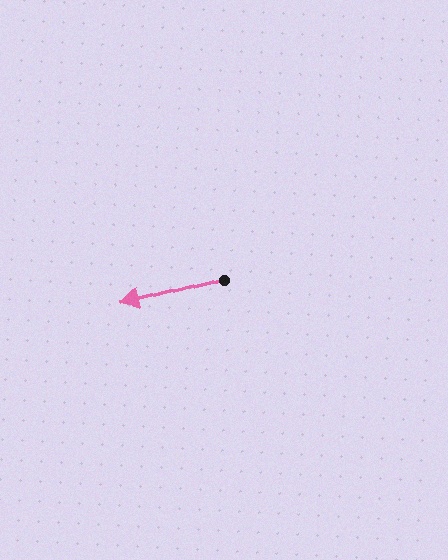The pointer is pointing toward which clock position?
Roughly 9 o'clock.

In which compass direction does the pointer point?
West.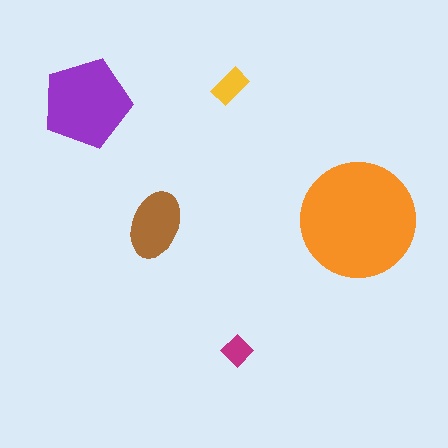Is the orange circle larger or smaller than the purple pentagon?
Larger.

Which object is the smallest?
The magenta diamond.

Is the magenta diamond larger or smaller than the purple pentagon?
Smaller.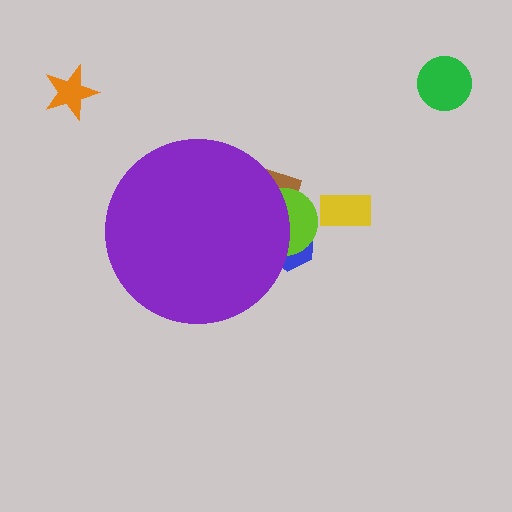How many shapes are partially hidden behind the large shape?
3 shapes are partially hidden.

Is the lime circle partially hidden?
Yes, the lime circle is partially hidden behind the purple circle.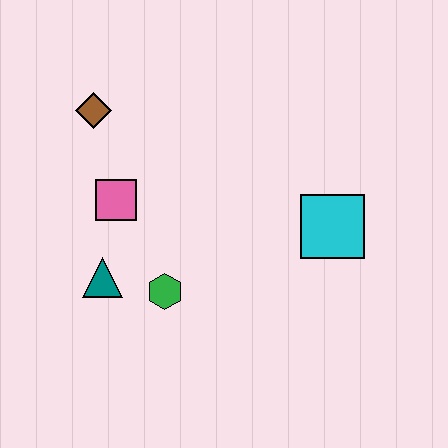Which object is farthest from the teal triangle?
The cyan square is farthest from the teal triangle.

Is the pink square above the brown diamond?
No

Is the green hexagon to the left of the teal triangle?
No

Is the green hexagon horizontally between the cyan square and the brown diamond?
Yes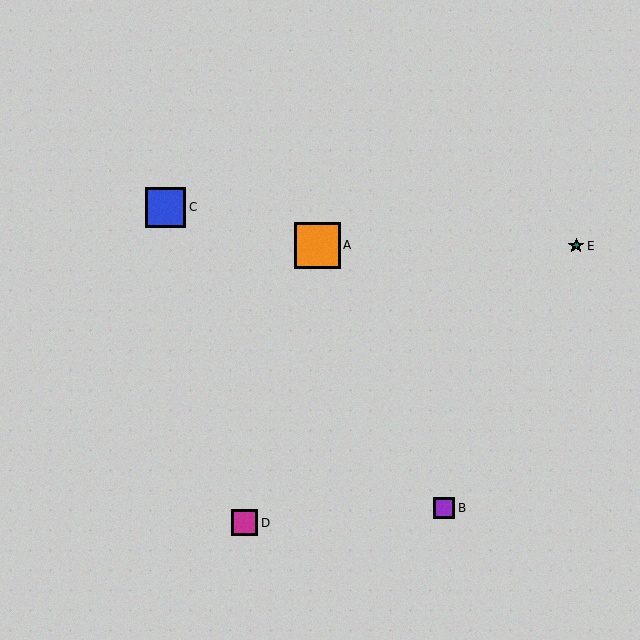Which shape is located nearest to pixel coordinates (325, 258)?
The orange square (labeled A) at (317, 245) is nearest to that location.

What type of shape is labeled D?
Shape D is a magenta square.